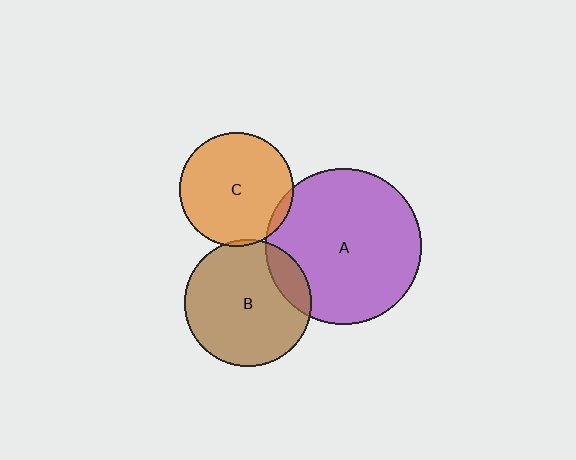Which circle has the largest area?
Circle A (purple).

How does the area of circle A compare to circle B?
Approximately 1.5 times.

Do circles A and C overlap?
Yes.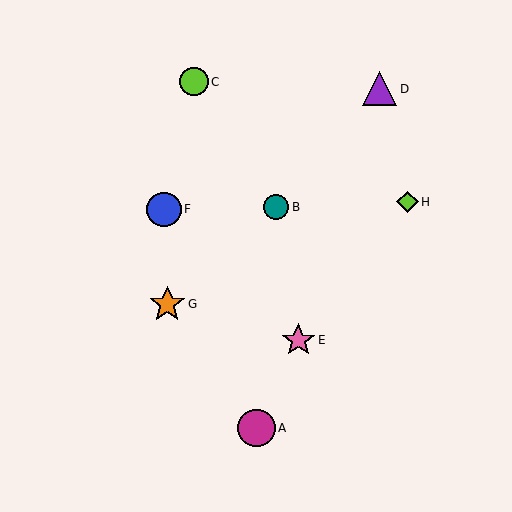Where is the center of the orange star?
The center of the orange star is at (167, 304).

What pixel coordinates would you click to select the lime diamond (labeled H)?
Click at (407, 202) to select the lime diamond H.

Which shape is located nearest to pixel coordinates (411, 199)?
The lime diamond (labeled H) at (407, 202) is nearest to that location.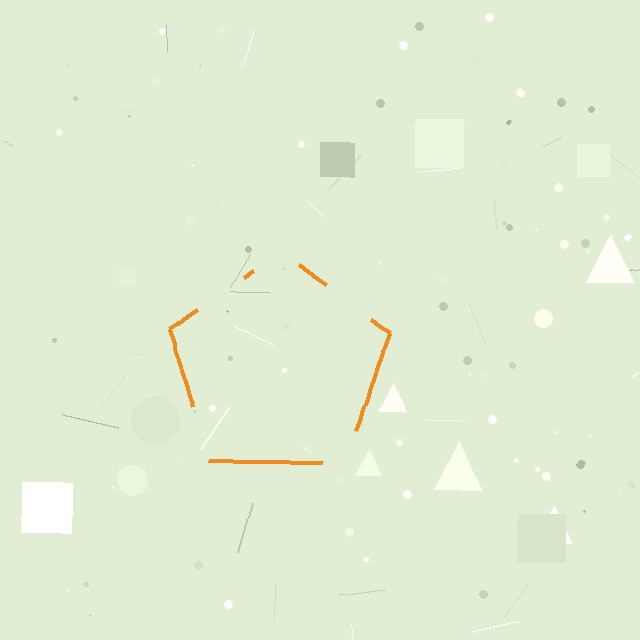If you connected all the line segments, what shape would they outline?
They would outline a pentagon.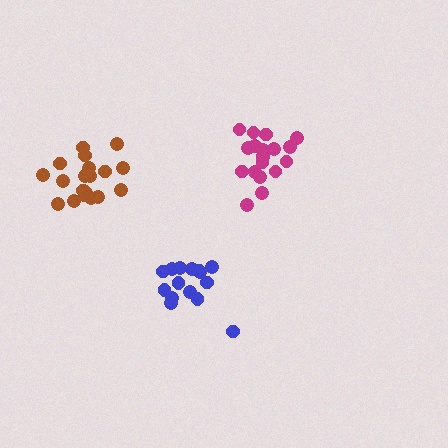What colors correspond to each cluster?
The clusters are colored: blue, magenta, brown.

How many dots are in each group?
Group 1: 15 dots, Group 2: 18 dots, Group 3: 19 dots (52 total).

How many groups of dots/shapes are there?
There are 3 groups.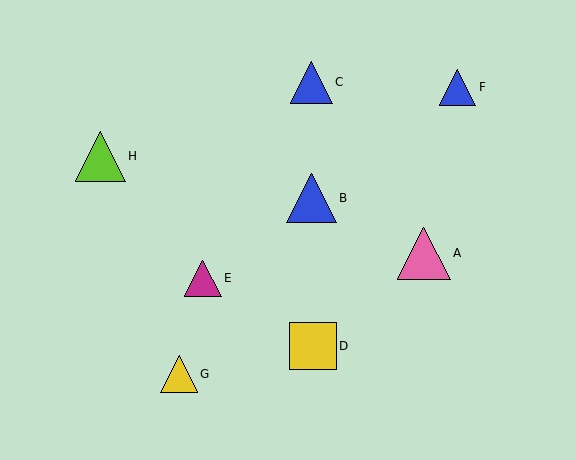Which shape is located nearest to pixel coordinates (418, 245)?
The pink triangle (labeled A) at (424, 253) is nearest to that location.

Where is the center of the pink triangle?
The center of the pink triangle is at (424, 253).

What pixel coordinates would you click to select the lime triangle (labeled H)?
Click at (100, 156) to select the lime triangle H.